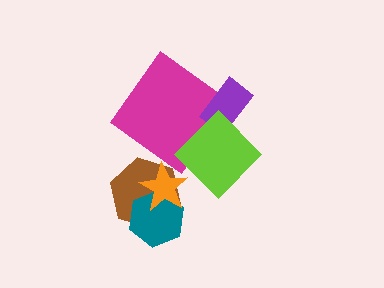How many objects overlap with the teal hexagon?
2 objects overlap with the teal hexagon.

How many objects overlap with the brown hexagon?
2 objects overlap with the brown hexagon.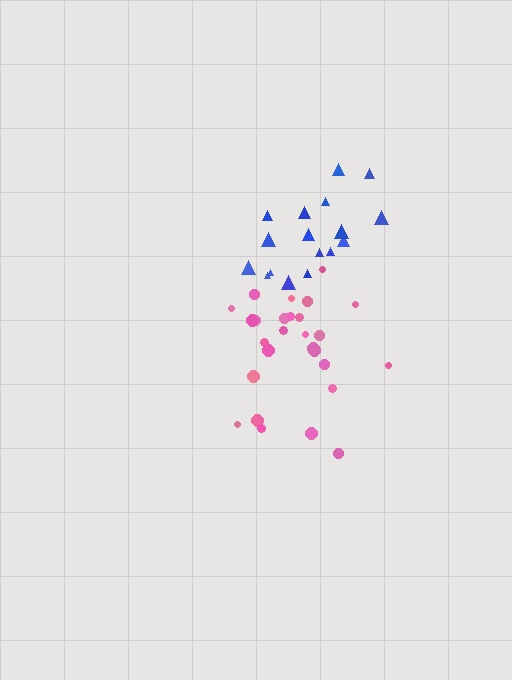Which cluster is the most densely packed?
Pink.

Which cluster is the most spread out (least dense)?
Blue.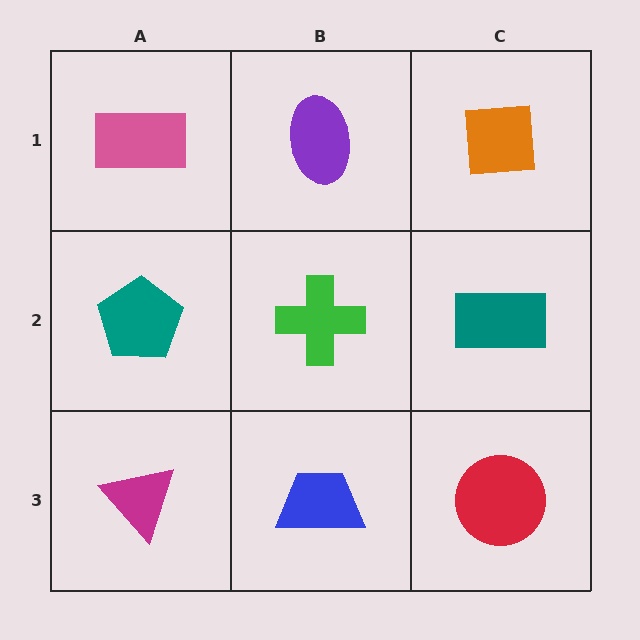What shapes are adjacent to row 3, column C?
A teal rectangle (row 2, column C), a blue trapezoid (row 3, column B).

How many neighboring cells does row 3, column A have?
2.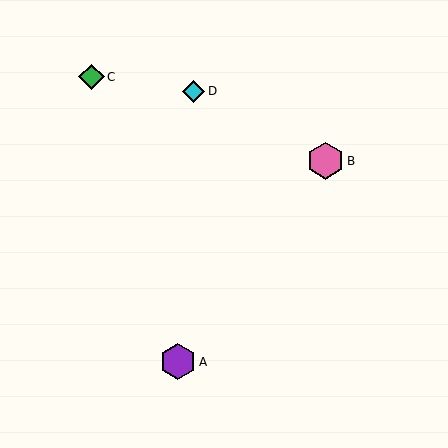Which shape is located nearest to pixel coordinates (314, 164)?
The pink hexagon (labeled B) at (326, 161) is nearest to that location.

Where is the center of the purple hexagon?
The center of the purple hexagon is at (178, 362).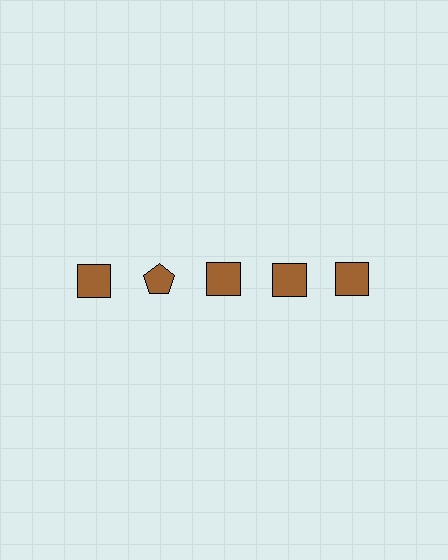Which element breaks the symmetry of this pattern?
The brown pentagon in the top row, second from left column breaks the symmetry. All other shapes are brown squares.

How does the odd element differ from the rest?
It has a different shape: pentagon instead of square.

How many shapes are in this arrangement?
There are 5 shapes arranged in a grid pattern.